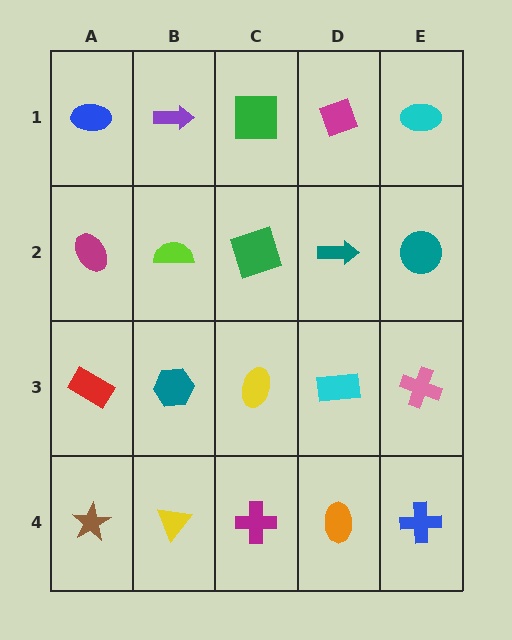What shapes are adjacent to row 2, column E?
A cyan ellipse (row 1, column E), a pink cross (row 3, column E), a teal arrow (row 2, column D).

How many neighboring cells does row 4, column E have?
2.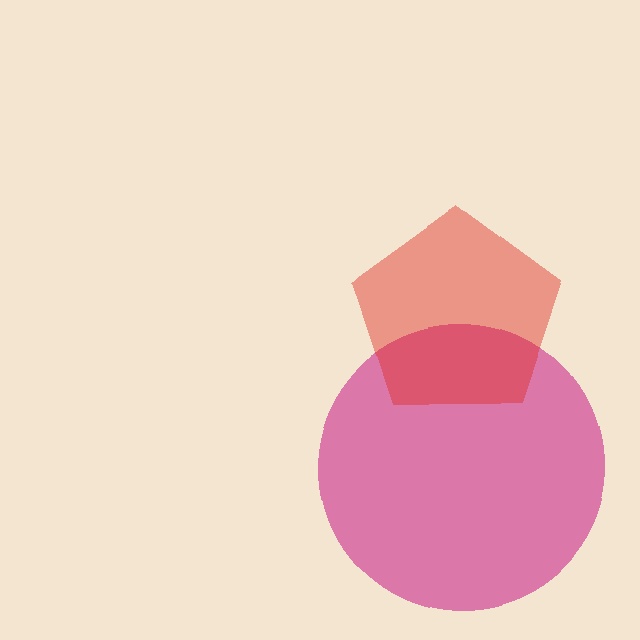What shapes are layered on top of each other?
The layered shapes are: a magenta circle, a red pentagon.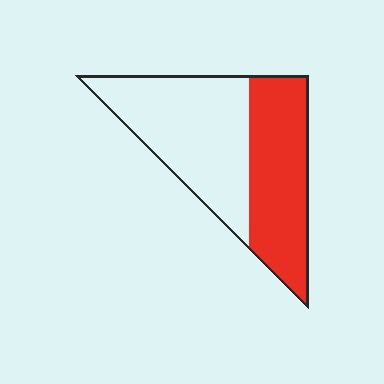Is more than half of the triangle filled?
No.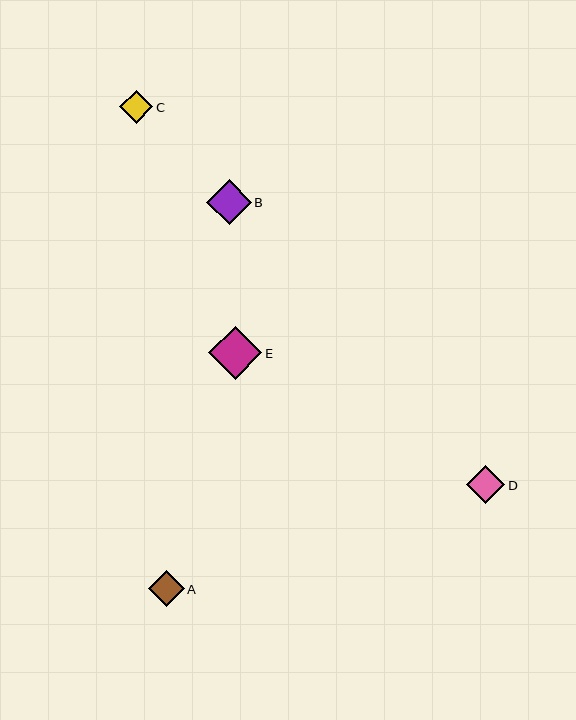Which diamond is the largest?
Diamond E is the largest with a size of approximately 53 pixels.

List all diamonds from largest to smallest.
From largest to smallest: E, B, D, A, C.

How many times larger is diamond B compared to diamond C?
Diamond B is approximately 1.4 times the size of diamond C.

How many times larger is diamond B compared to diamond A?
Diamond B is approximately 1.2 times the size of diamond A.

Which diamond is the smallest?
Diamond C is the smallest with a size of approximately 33 pixels.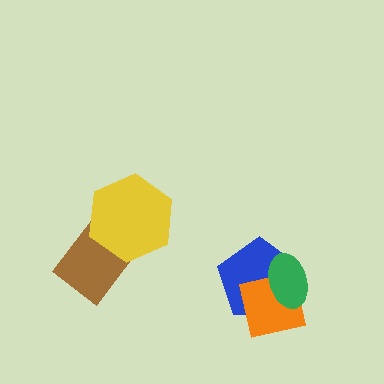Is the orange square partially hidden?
Yes, it is partially covered by another shape.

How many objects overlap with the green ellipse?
2 objects overlap with the green ellipse.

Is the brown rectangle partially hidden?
Yes, it is partially covered by another shape.